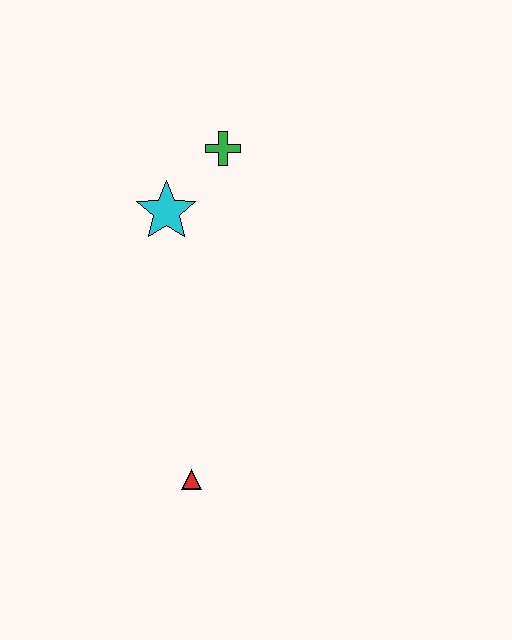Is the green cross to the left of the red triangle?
No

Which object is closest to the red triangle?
The cyan star is closest to the red triangle.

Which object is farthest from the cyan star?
The red triangle is farthest from the cyan star.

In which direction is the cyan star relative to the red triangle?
The cyan star is above the red triangle.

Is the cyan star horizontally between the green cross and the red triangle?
No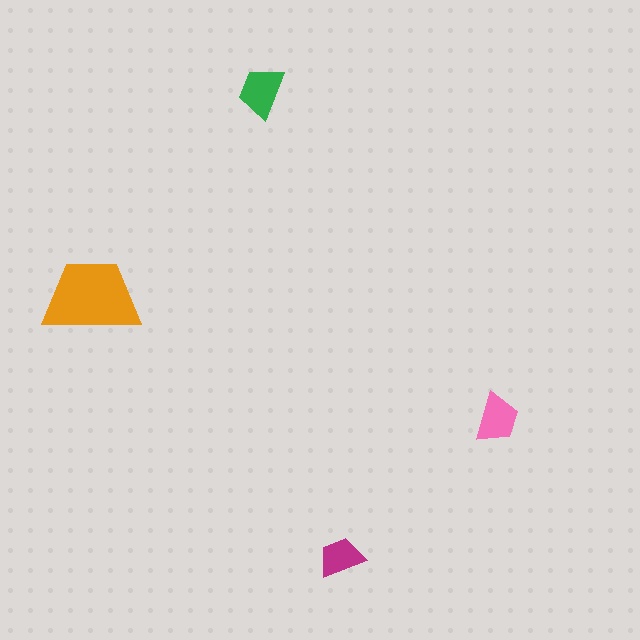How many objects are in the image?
There are 4 objects in the image.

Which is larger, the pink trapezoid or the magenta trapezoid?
The pink one.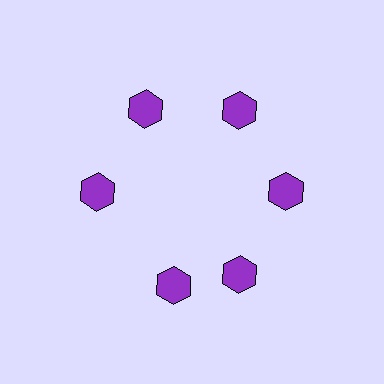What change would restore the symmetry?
The symmetry would be restored by rotating it back into even spacing with its neighbors so that all 6 hexagons sit at equal angles and equal distance from the center.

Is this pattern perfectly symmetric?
No. The 6 purple hexagons are arranged in a ring, but one element near the 7 o'clock position is rotated out of alignment along the ring, breaking the 6-fold rotational symmetry.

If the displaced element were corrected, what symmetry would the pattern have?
It would have 6-fold rotational symmetry — the pattern would map onto itself every 60 degrees.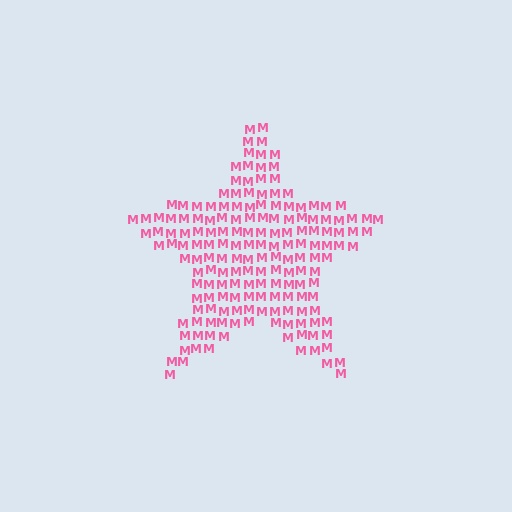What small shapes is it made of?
It is made of small letter M's.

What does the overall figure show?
The overall figure shows a star.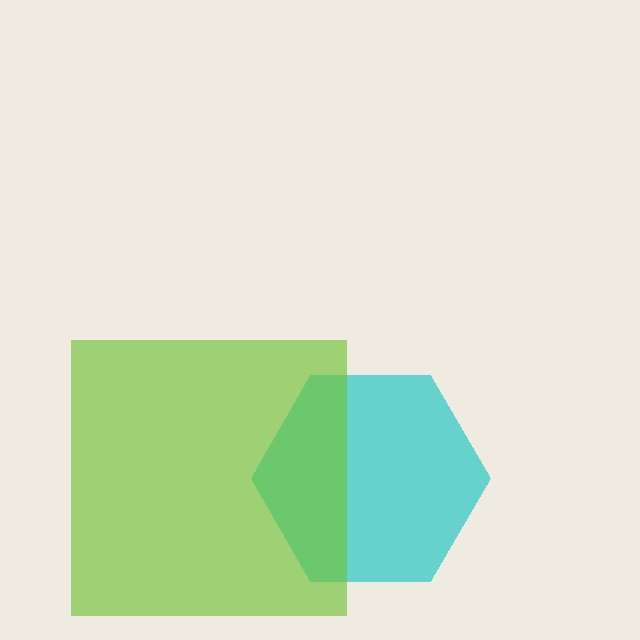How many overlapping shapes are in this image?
There are 2 overlapping shapes in the image.